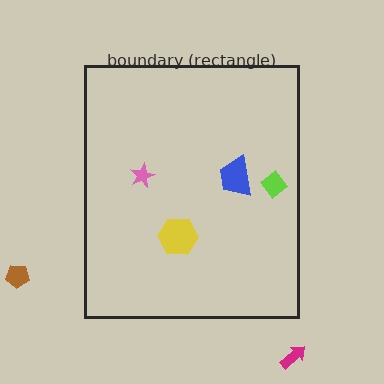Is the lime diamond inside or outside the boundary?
Inside.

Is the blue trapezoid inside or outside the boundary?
Inside.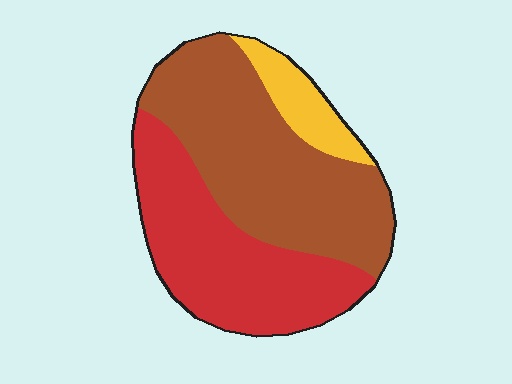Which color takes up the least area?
Yellow, at roughly 10%.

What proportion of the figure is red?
Red covers 40% of the figure.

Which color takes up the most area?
Brown, at roughly 50%.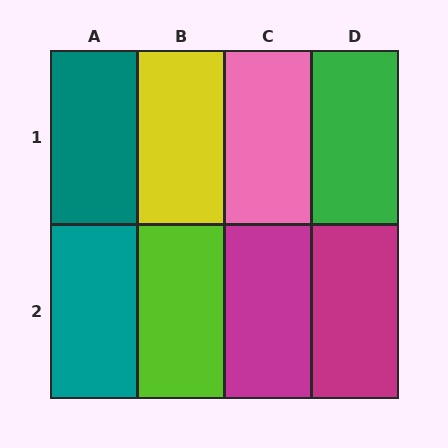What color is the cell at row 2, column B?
Lime.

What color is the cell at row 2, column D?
Magenta.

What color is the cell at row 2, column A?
Teal.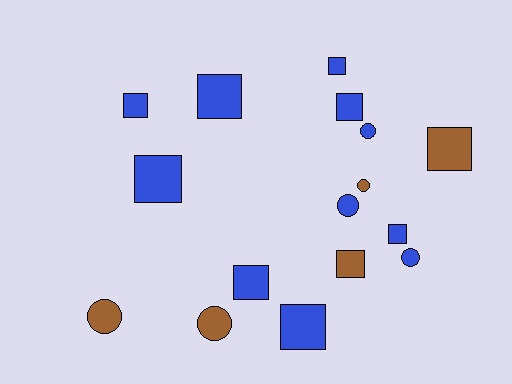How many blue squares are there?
There are 8 blue squares.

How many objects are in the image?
There are 16 objects.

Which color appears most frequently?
Blue, with 11 objects.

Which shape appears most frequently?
Square, with 10 objects.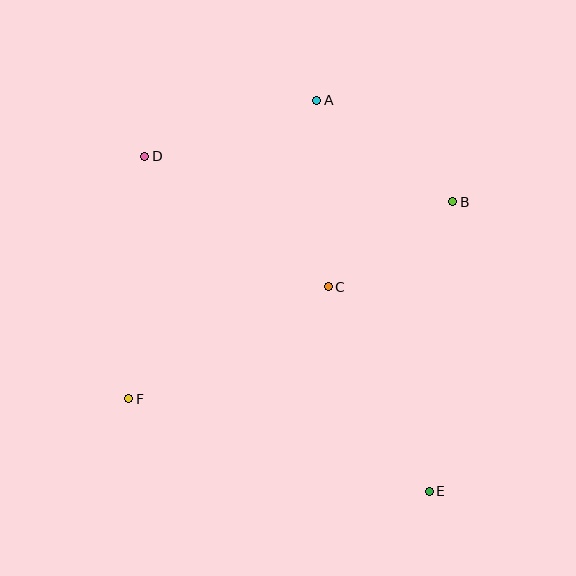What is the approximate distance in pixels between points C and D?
The distance between C and D is approximately 225 pixels.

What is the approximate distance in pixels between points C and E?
The distance between C and E is approximately 228 pixels.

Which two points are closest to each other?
Points B and C are closest to each other.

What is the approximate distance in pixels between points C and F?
The distance between C and F is approximately 229 pixels.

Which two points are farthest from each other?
Points D and E are farthest from each other.